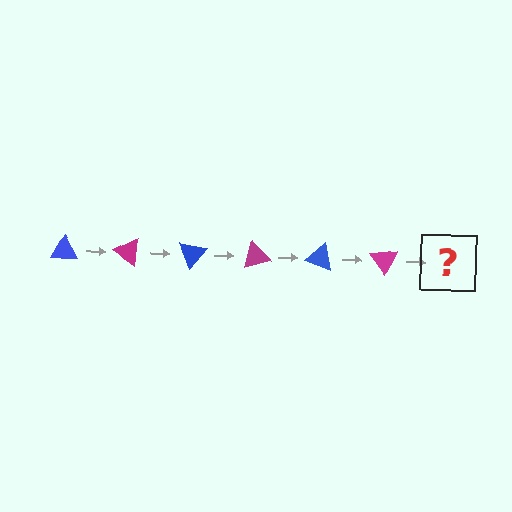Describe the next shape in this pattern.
It should be a blue triangle, rotated 210 degrees from the start.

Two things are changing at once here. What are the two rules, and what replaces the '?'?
The two rules are that it rotates 35 degrees each step and the color cycles through blue and magenta. The '?' should be a blue triangle, rotated 210 degrees from the start.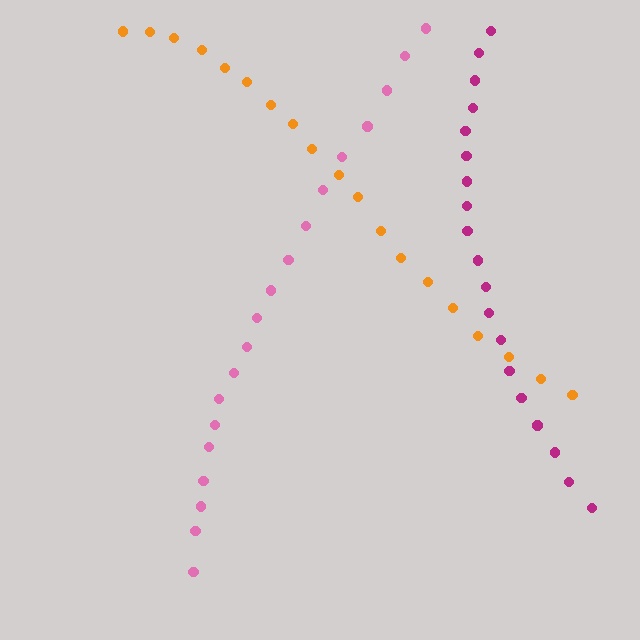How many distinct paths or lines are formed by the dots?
There are 3 distinct paths.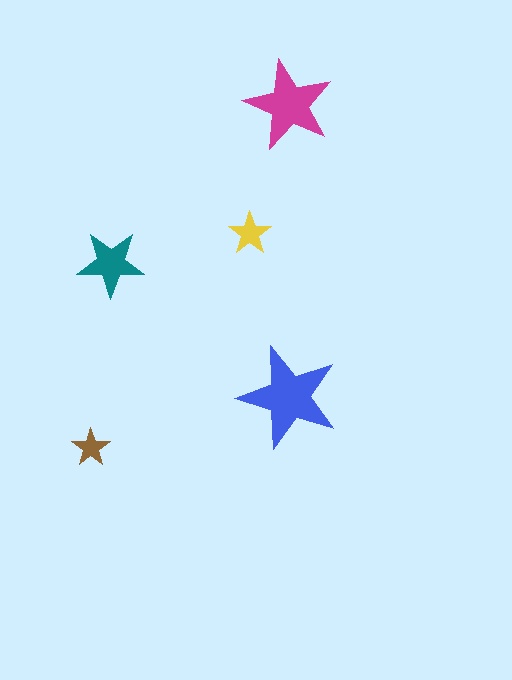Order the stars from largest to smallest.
the blue one, the magenta one, the teal one, the yellow one, the brown one.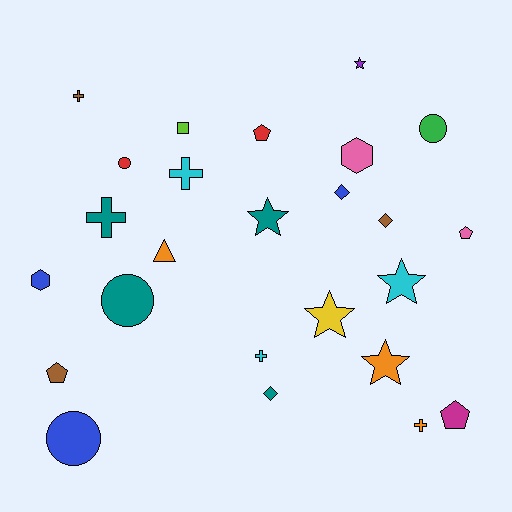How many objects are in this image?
There are 25 objects.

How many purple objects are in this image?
There is 1 purple object.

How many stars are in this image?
There are 5 stars.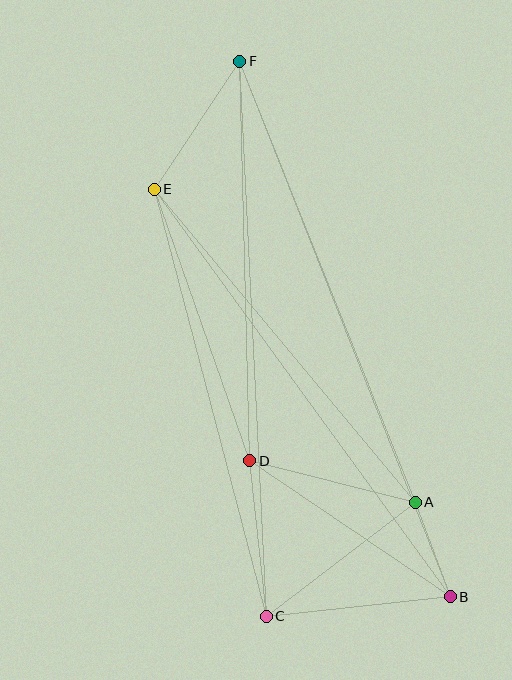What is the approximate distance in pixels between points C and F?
The distance between C and F is approximately 555 pixels.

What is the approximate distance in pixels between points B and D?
The distance between B and D is approximately 242 pixels.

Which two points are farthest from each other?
Points B and F are farthest from each other.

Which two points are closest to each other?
Points A and B are closest to each other.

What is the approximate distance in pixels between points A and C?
The distance between A and C is approximately 188 pixels.